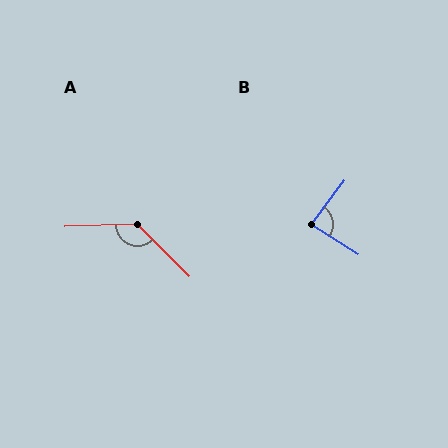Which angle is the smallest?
B, at approximately 85 degrees.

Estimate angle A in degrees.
Approximately 133 degrees.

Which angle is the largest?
A, at approximately 133 degrees.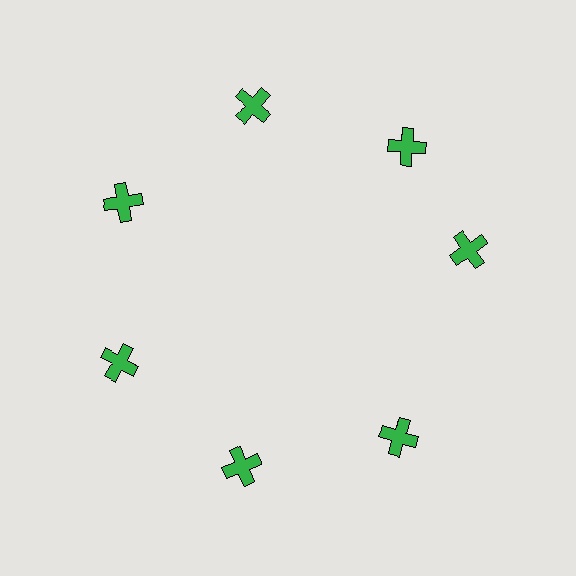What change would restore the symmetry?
The symmetry would be restored by rotating it back into even spacing with its neighbors so that all 7 crosses sit at equal angles and equal distance from the center.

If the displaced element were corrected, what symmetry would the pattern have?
It would have 7-fold rotational symmetry — the pattern would map onto itself every 51 degrees.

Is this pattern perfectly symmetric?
No. The 7 green crosses are arranged in a ring, but one element near the 3 o'clock position is rotated out of alignment along the ring, breaking the 7-fold rotational symmetry.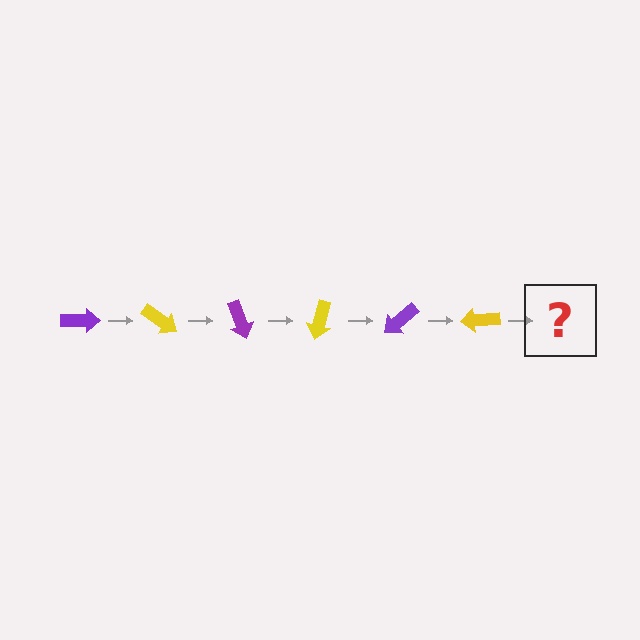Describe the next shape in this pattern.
It should be a purple arrow, rotated 210 degrees from the start.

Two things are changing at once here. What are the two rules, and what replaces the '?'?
The two rules are that it rotates 35 degrees each step and the color cycles through purple and yellow. The '?' should be a purple arrow, rotated 210 degrees from the start.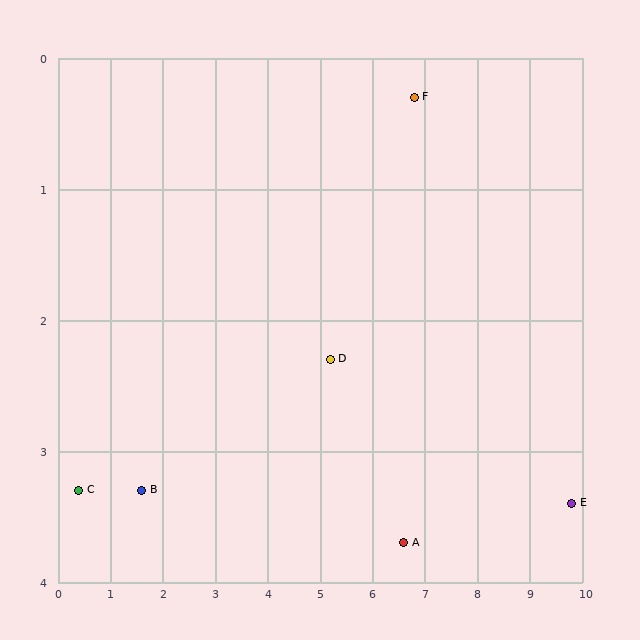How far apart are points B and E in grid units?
Points B and E are about 8.2 grid units apart.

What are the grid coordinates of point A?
Point A is at approximately (6.6, 3.7).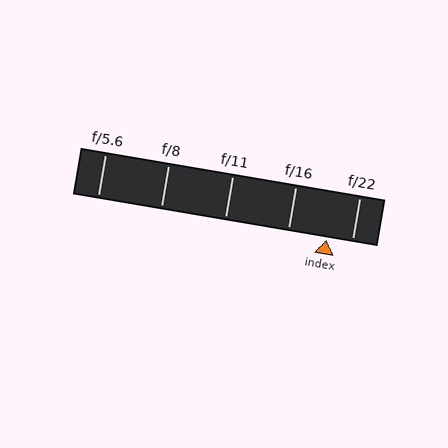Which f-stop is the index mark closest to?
The index mark is closest to f/22.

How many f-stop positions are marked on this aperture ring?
There are 5 f-stop positions marked.